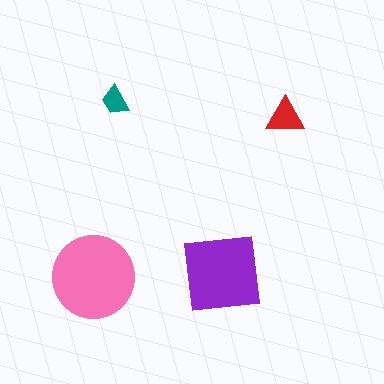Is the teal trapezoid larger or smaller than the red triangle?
Smaller.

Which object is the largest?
The pink circle.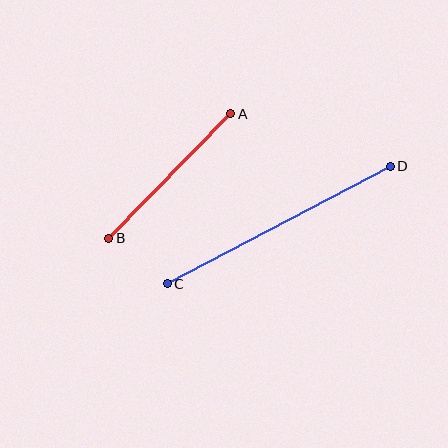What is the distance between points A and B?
The distance is approximately 174 pixels.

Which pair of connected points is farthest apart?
Points C and D are farthest apart.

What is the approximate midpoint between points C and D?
The midpoint is at approximately (279, 225) pixels.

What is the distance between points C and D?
The distance is approximately 252 pixels.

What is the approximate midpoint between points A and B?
The midpoint is at approximately (170, 176) pixels.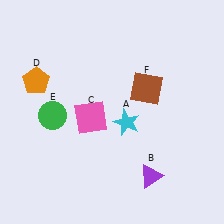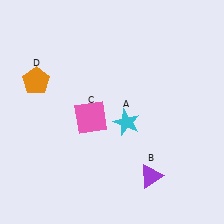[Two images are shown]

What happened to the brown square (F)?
The brown square (F) was removed in Image 2. It was in the top-right area of Image 1.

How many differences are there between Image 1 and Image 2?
There are 2 differences between the two images.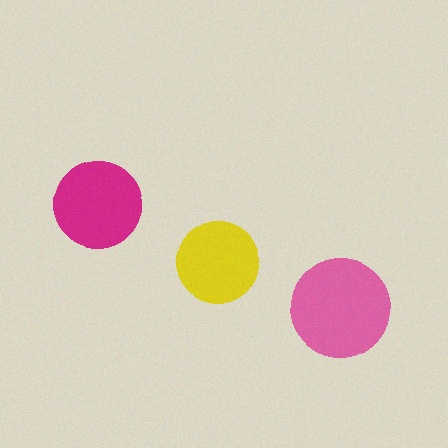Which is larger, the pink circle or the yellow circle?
The pink one.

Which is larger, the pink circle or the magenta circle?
The pink one.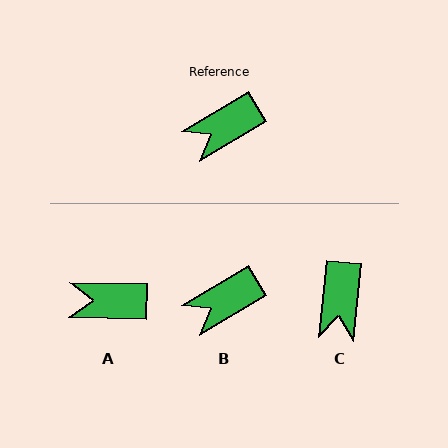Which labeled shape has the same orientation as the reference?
B.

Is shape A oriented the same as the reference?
No, it is off by about 33 degrees.